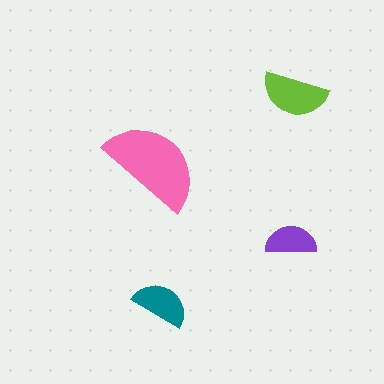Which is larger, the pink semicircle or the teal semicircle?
The pink one.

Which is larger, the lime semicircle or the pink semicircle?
The pink one.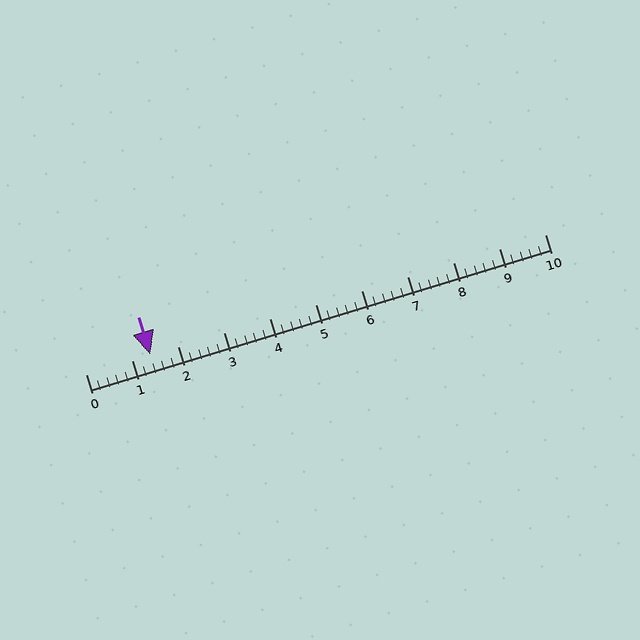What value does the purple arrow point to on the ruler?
The purple arrow points to approximately 1.4.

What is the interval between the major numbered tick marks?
The major tick marks are spaced 1 units apart.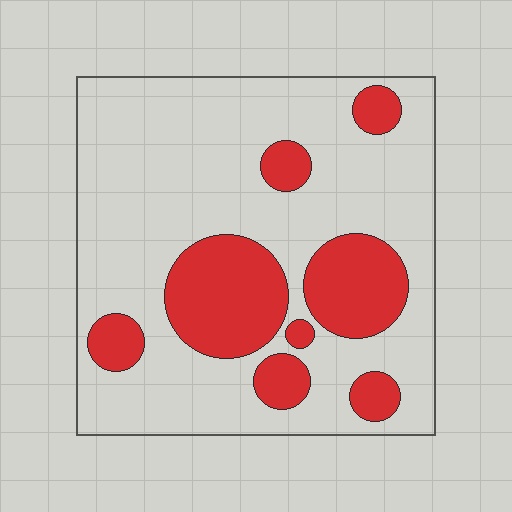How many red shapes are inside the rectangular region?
8.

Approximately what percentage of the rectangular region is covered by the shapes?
Approximately 25%.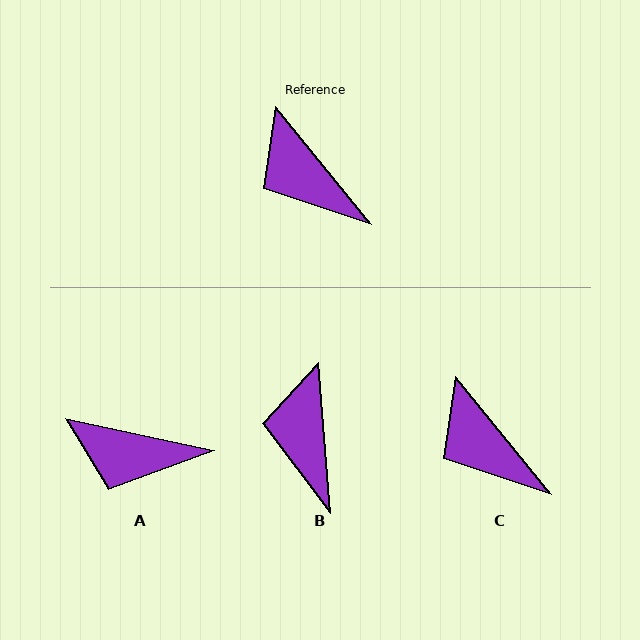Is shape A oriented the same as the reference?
No, it is off by about 39 degrees.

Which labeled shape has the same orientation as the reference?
C.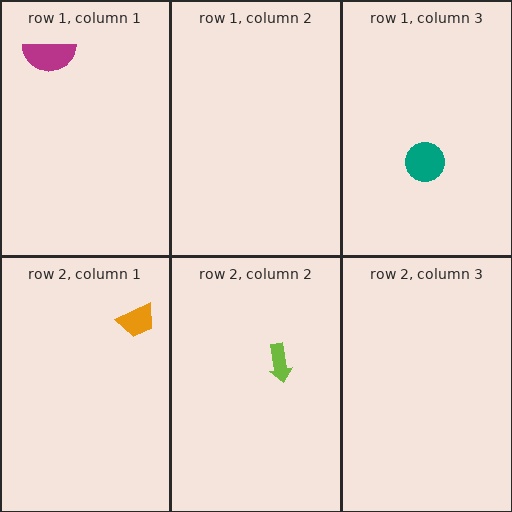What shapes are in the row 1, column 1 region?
The magenta semicircle.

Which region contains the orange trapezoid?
The row 2, column 1 region.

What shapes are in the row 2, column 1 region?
The orange trapezoid.